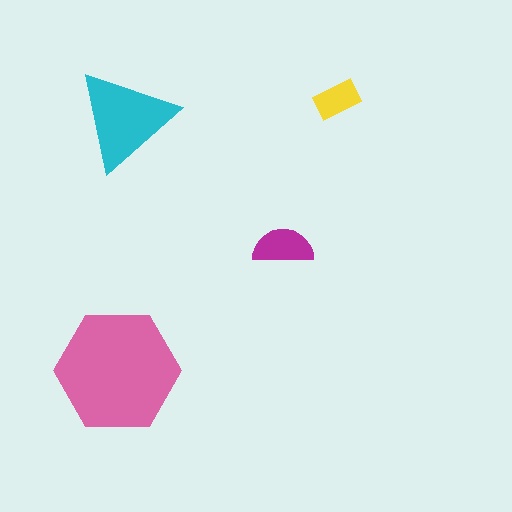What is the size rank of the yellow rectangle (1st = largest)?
4th.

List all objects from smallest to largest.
The yellow rectangle, the magenta semicircle, the cyan triangle, the pink hexagon.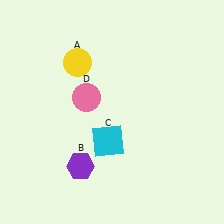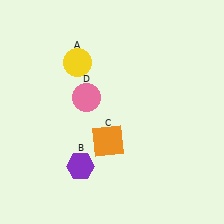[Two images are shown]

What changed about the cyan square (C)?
In Image 1, C is cyan. In Image 2, it changed to orange.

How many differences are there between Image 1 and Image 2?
There is 1 difference between the two images.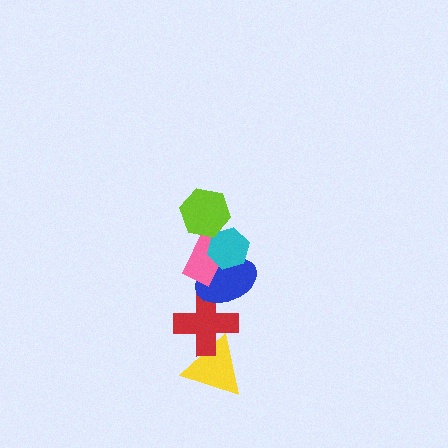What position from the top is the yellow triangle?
The yellow triangle is 6th from the top.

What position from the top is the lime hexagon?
The lime hexagon is 1st from the top.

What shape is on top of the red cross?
The blue ellipse is on top of the red cross.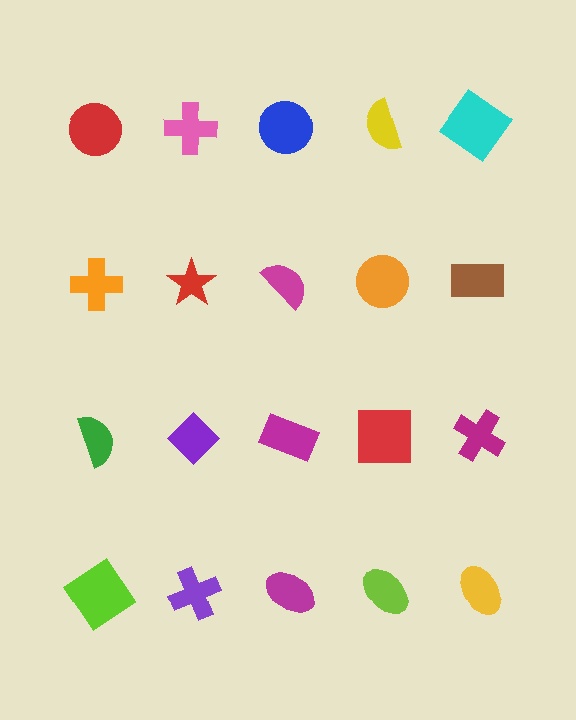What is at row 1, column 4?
A yellow semicircle.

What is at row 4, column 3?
A magenta ellipse.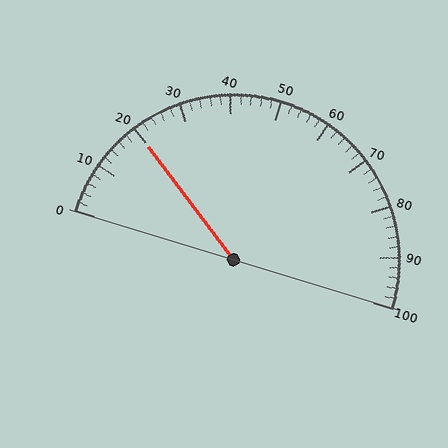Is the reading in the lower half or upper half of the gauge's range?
The reading is in the lower half of the range (0 to 100).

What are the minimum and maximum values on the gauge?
The gauge ranges from 0 to 100.